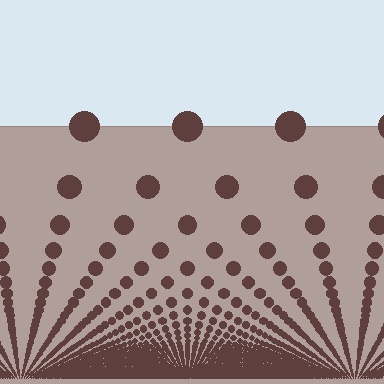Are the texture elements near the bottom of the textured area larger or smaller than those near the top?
Smaller. The gradient is inverted — elements near the bottom are smaller and denser.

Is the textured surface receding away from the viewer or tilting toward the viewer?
The surface appears to tilt toward the viewer. Texture elements get larger and sparser toward the top.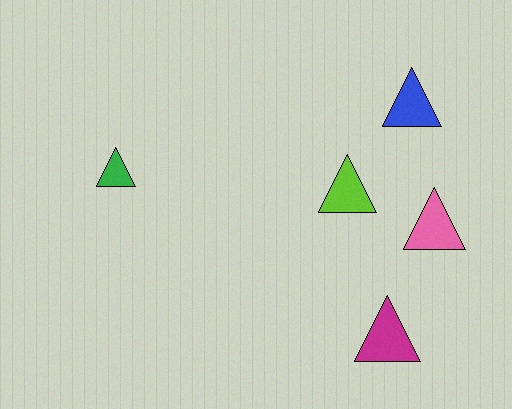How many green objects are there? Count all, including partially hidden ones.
There is 1 green object.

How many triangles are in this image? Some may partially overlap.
There are 5 triangles.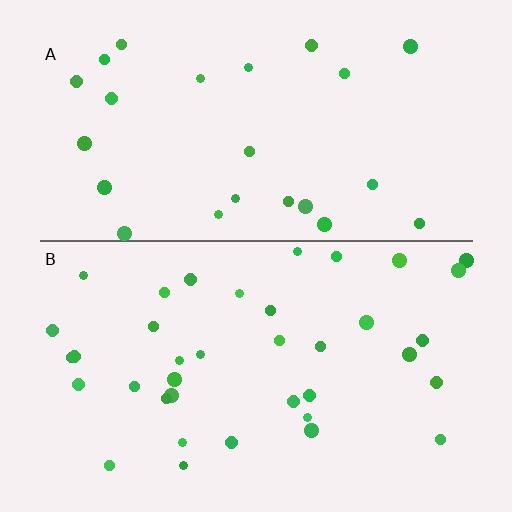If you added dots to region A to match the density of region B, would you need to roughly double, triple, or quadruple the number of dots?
Approximately double.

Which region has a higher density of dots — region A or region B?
B (the bottom).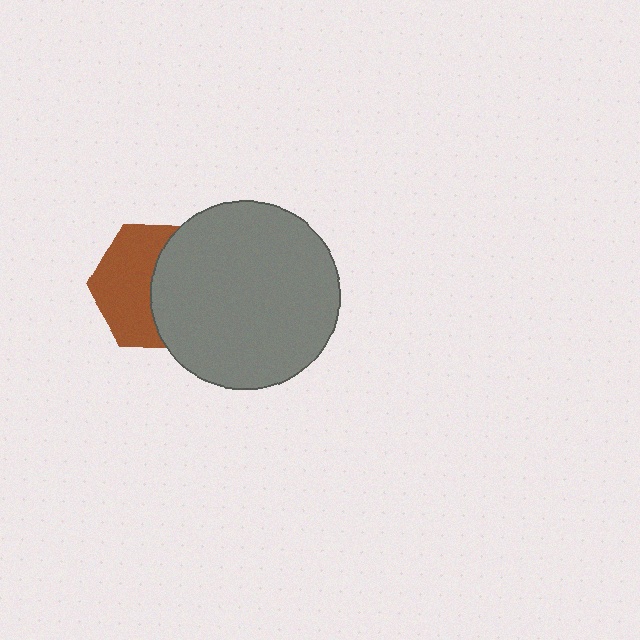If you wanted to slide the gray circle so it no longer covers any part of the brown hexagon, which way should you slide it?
Slide it right — that is the most direct way to separate the two shapes.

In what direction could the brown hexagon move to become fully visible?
The brown hexagon could move left. That would shift it out from behind the gray circle entirely.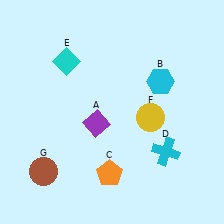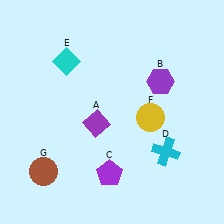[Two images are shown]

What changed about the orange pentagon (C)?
In Image 1, C is orange. In Image 2, it changed to purple.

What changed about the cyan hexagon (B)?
In Image 1, B is cyan. In Image 2, it changed to purple.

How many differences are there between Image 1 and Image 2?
There are 2 differences between the two images.